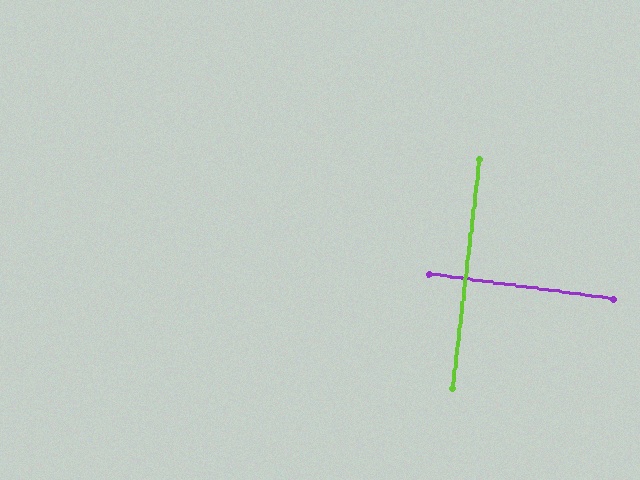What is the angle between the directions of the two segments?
Approximately 89 degrees.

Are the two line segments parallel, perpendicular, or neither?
Perpendicular — they meet at approximately 89°.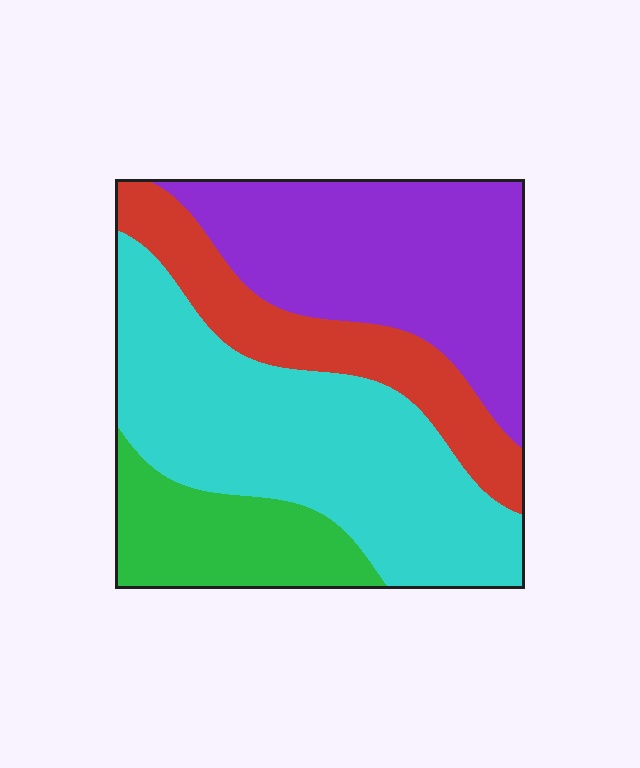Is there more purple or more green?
Purple.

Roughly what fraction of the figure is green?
Green covers around 15% of the figure.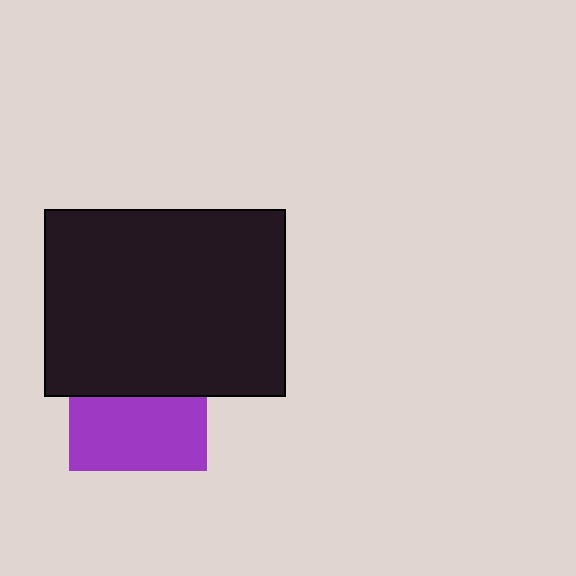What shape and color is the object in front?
The object in front is a black rectangle.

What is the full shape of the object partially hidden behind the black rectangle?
The partially hidden object is a purple square.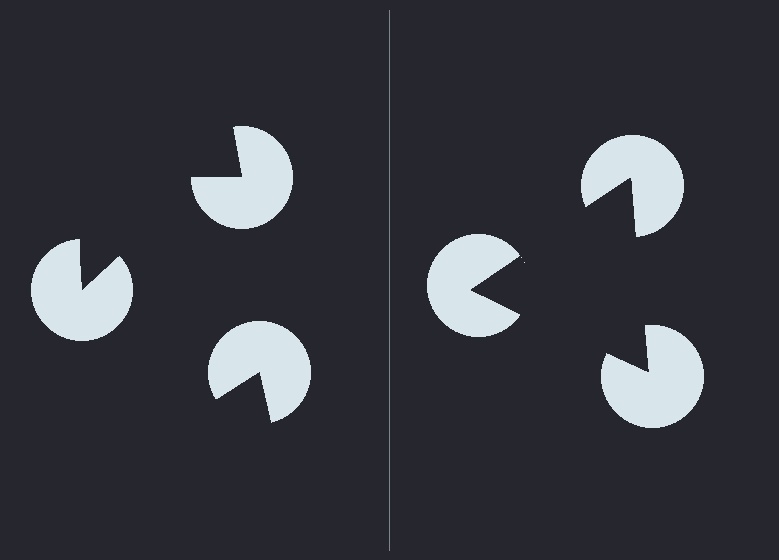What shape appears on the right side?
An illusory triangle.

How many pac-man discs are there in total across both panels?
6 — 3 on each side.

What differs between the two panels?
The pac-man discs are positioned identically on both sides; only the wedge orientations differ. On the right they align to a triangle; on the left they are misaligned.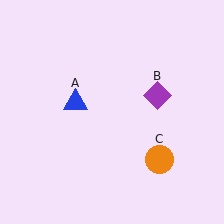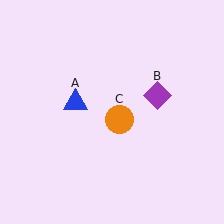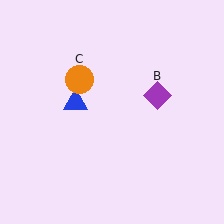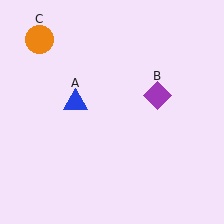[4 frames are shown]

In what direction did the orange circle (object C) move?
The orange circle (object C) moved up and to the left.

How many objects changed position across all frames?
1 object changed position: orange circle (object C).